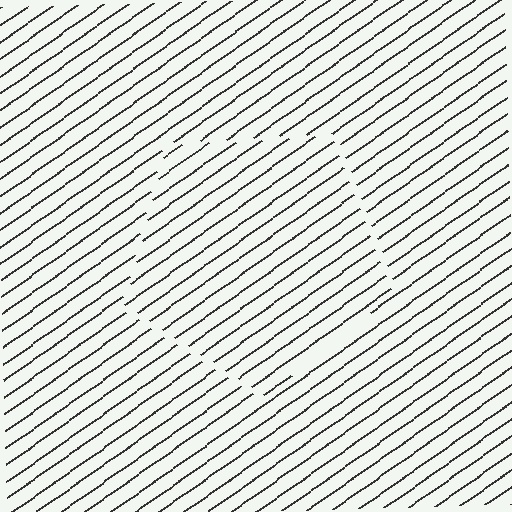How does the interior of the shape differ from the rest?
The interior of the shape contains the same grating, shifted by half a period — the contour is defined by the phase discontinuity where line-ends from the inner and outer gratings abut.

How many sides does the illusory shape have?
5 sides — the line-ends trace a pentagon.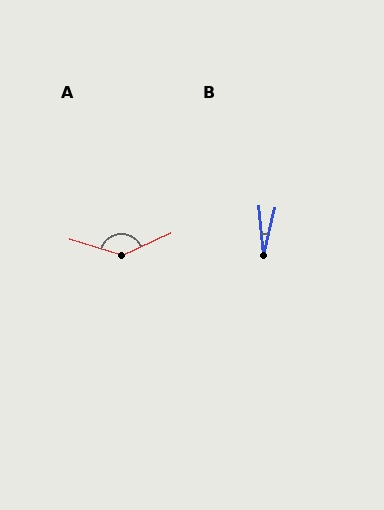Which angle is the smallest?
B, at approximately 18 degrees.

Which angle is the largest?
A, at approximately 138 degrees.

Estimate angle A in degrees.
Approximately 138 degrees.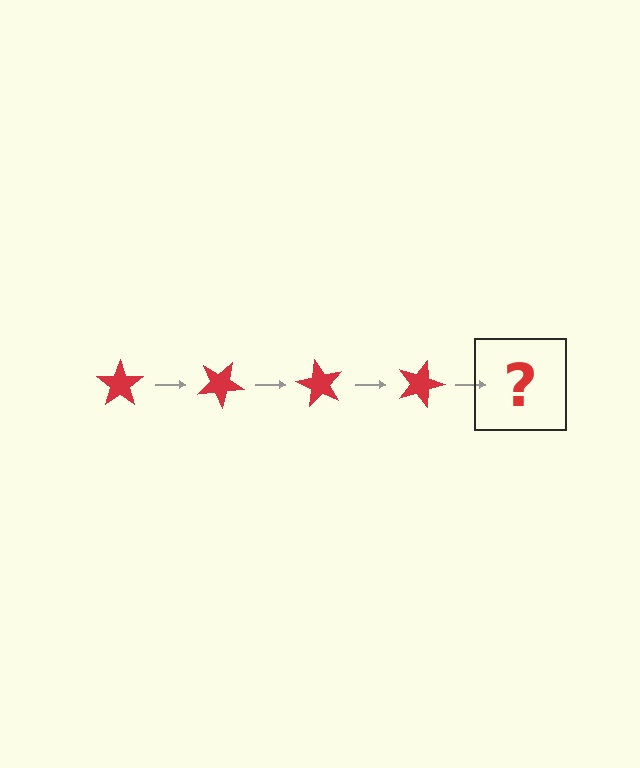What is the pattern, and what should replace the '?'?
The pattern is that the star rotates 30 degrees each step. The '?' should be a red star rotated 120 degrees.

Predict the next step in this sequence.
The next step is a red star rotated 120 degrees.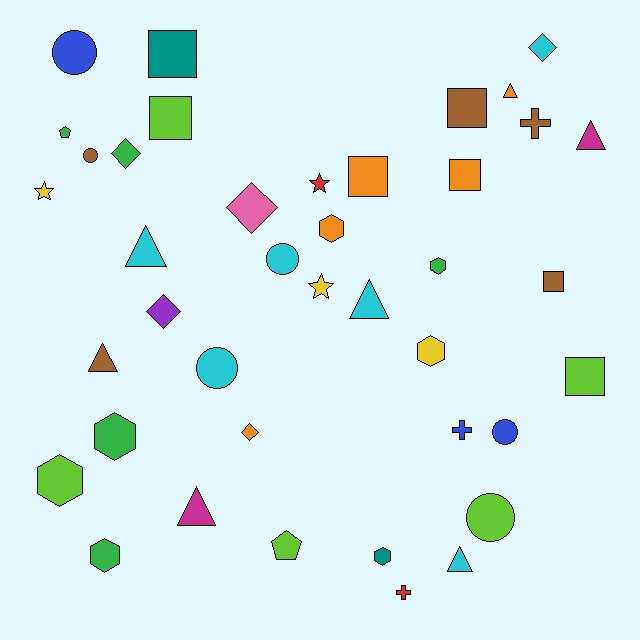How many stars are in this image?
There are 3 stars.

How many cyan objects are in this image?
There are 6 cyan objects.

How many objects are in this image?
There are 40 objects.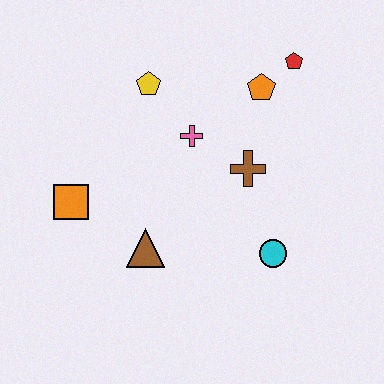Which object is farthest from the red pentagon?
The orange square is farthest from the red pentagon.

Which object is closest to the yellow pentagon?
The pink cross is closest to the yellow pentagon.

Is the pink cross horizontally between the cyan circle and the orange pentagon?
No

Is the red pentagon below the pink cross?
No